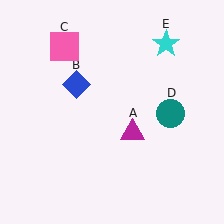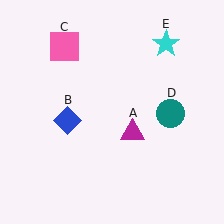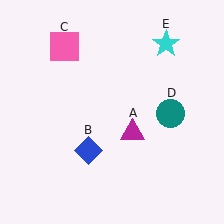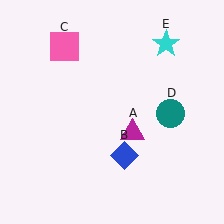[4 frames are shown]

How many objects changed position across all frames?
1 object changed position: blue diamond (object B).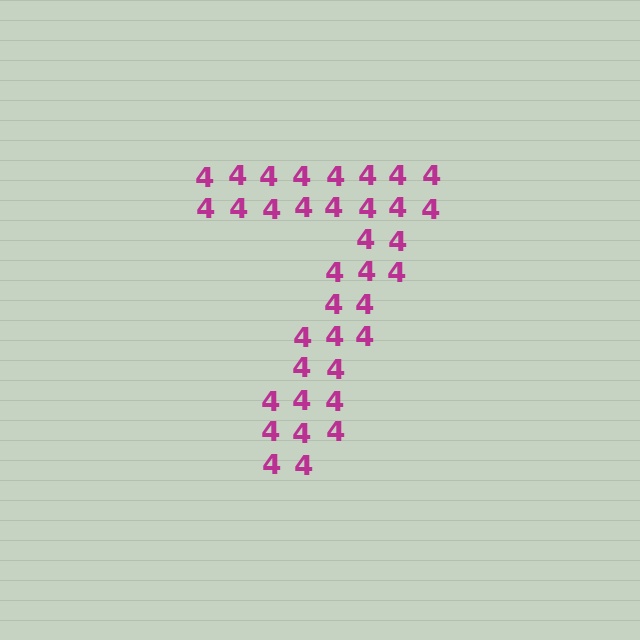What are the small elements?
The small elements are digit 4's.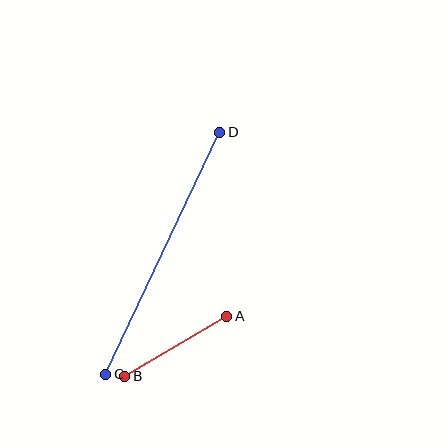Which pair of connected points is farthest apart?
Points C and D are farthest apart.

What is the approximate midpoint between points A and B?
The midpoint is at approximately (176, 346) pixels.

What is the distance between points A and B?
The distance is approximately 118 pixels.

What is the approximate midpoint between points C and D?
The midpoint is at approximately (163, 253) pixels.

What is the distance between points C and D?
The distance is approximately 267 pixels.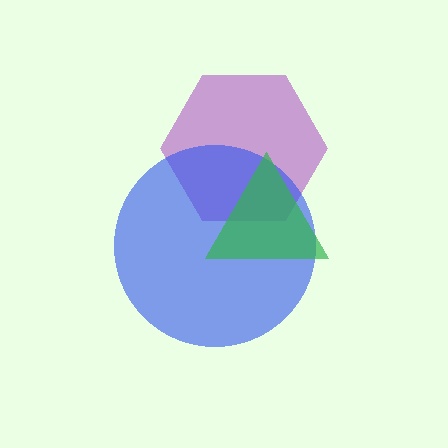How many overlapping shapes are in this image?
There are 3 overlapping shapes in the image.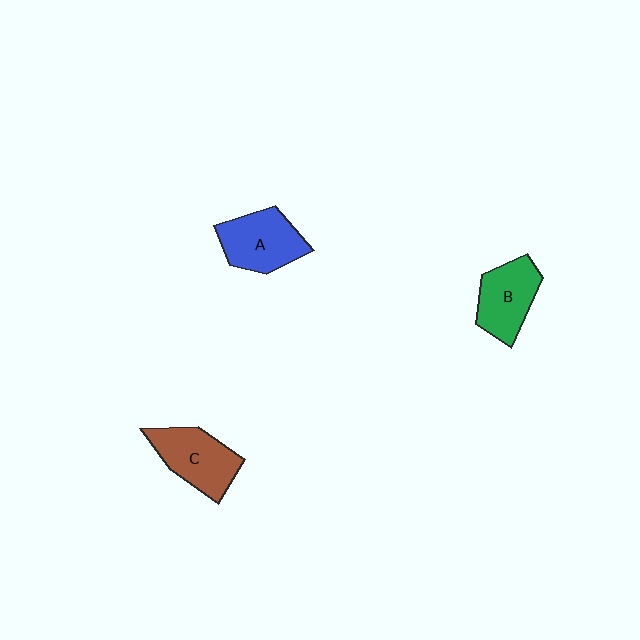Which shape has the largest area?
Shape C (brown).